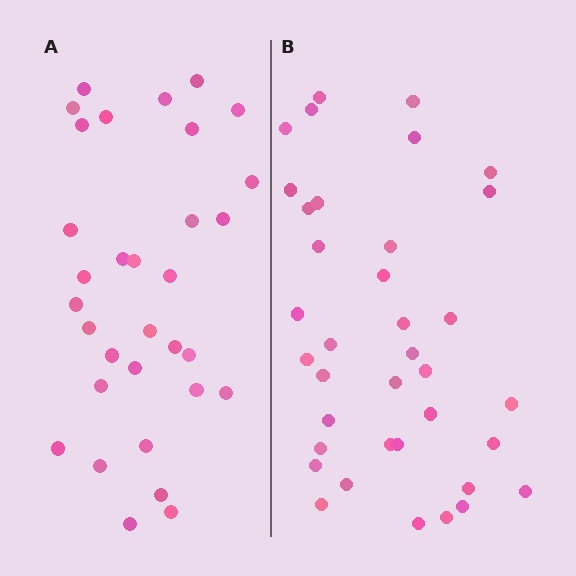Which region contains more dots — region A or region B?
Region B (the right region) has more dots.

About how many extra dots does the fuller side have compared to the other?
Region B has about 5 more dots than region A.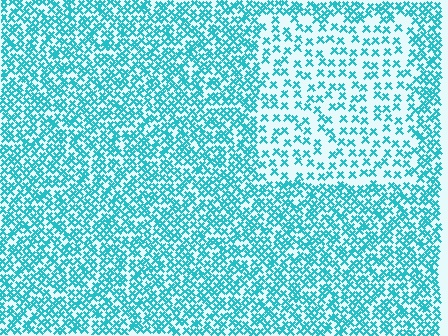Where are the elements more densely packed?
The elements are more densely packed outside the rectangle boundary.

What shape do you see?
I see a rectangle.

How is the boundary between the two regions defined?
The boundary is defined by a change in element density (approximately 2.2x ratio). All elements are the same color, size, and shape.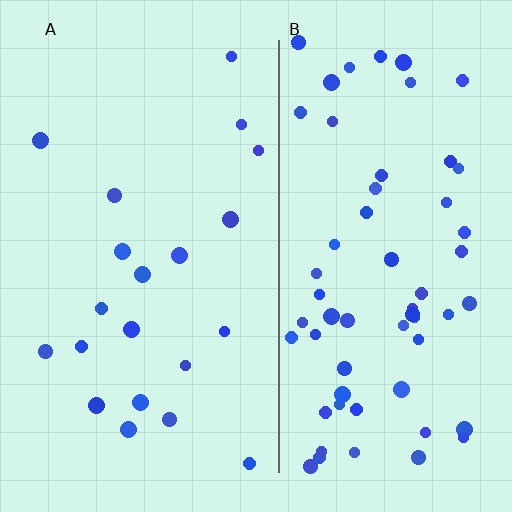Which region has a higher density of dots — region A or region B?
B (the right).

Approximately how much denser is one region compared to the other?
Approximately 3.0× — region B over region A.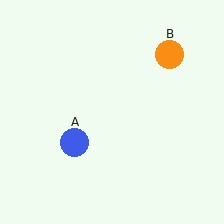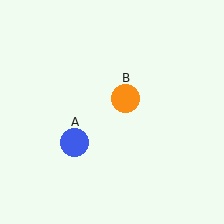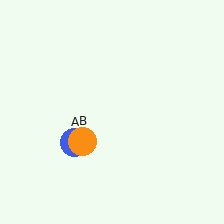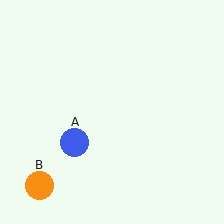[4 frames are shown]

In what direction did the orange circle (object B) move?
The orange circle (object B) moved down and to the left.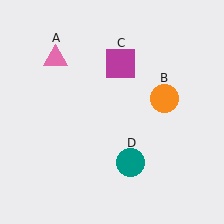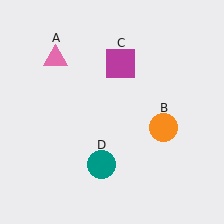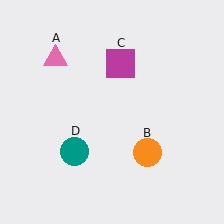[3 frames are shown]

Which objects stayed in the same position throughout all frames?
Pink triangle (object A) and magenta square (object C) remained stationary.